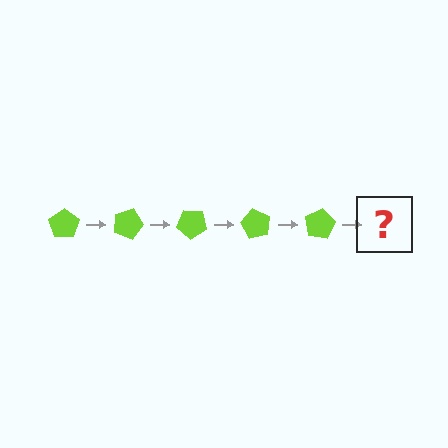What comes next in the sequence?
The next element should be a lime pentagon rotated 100 degrees.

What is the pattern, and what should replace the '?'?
The pattern is that the pentagon rotates 20 degrees each step. The '?' should be a lime pentagon rotated 100 degrees.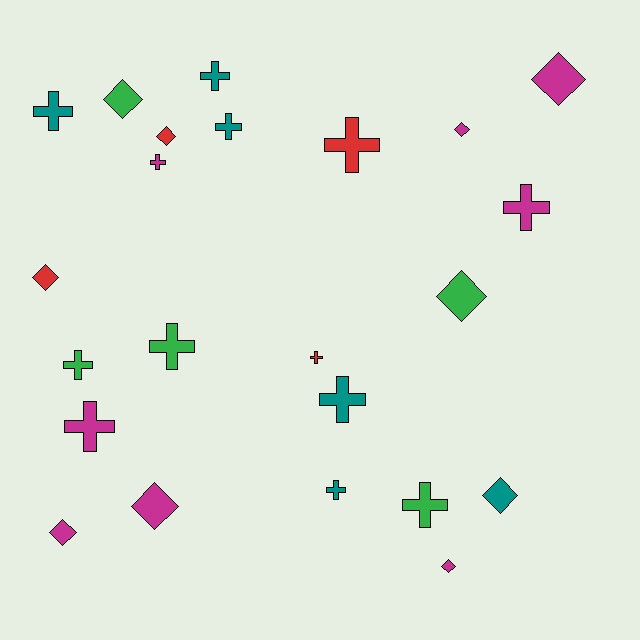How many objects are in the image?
There are 23 objects.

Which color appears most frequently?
Magenta, with 8 objects.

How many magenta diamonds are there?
There are 5 magenta diamonds.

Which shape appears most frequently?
Cross, with 13 objects.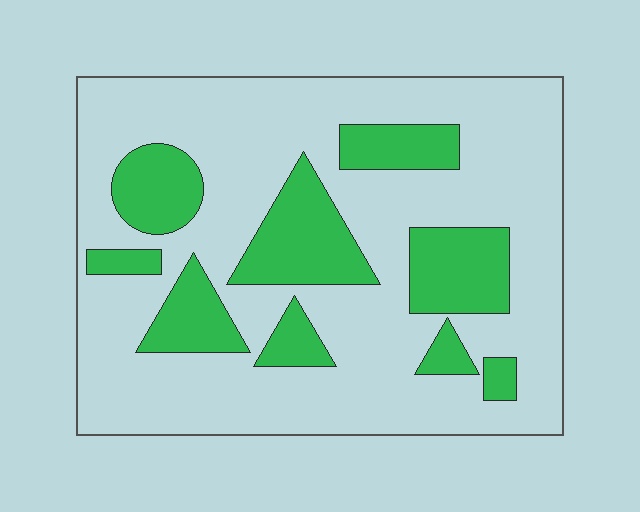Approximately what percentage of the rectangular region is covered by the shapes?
Approximately 25%.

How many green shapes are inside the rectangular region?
9.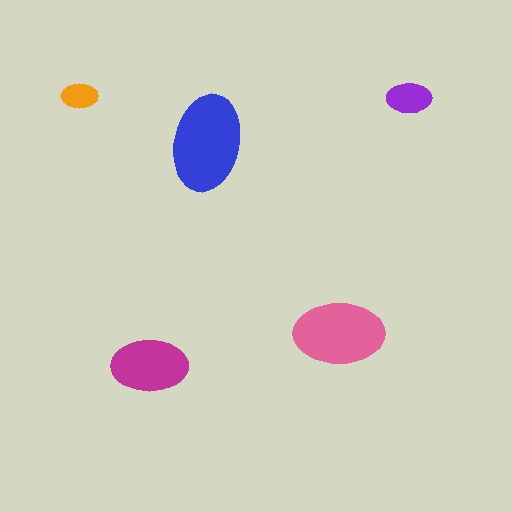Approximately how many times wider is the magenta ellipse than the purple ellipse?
About 1.5 times wider.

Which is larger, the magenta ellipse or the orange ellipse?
The magenta one.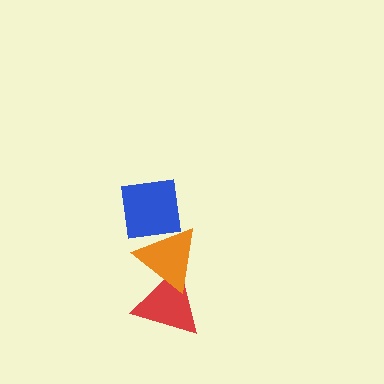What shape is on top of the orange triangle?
The blue square is on top of the orange triangle.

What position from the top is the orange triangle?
The orange triangle is 2nd from the top.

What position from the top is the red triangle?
The red triangle is 3rd from the top.